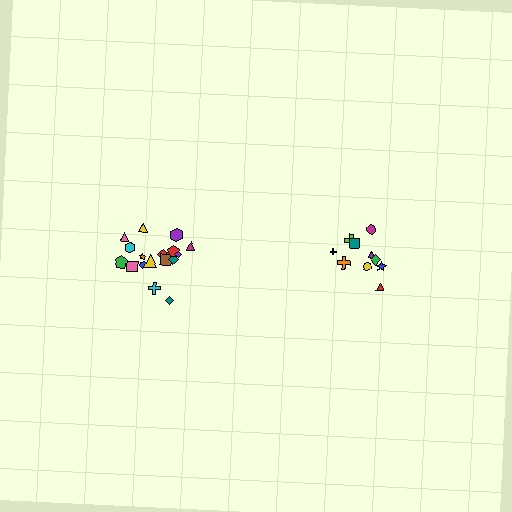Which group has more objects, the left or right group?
The left group.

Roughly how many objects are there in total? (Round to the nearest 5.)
Roughly 30 objects in total.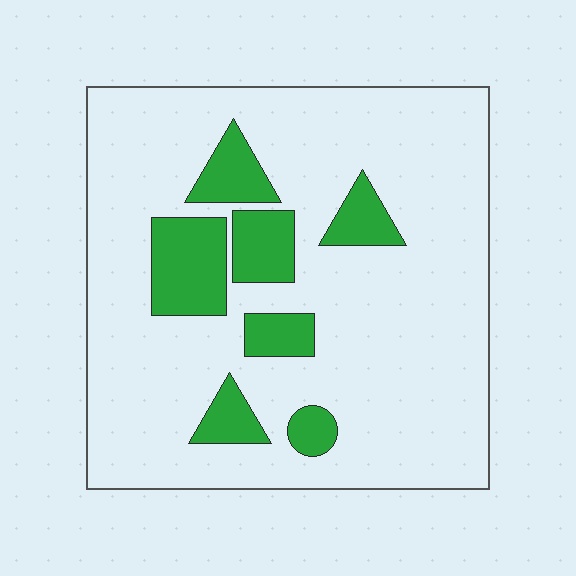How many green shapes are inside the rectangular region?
7.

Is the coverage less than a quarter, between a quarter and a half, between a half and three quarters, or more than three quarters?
Less than a quarter.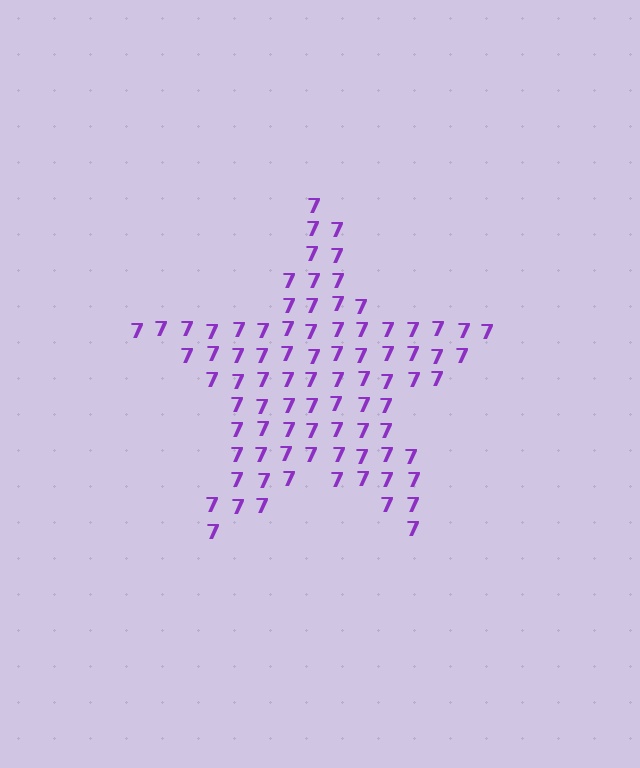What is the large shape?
The large shape is a star.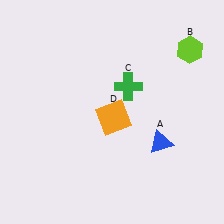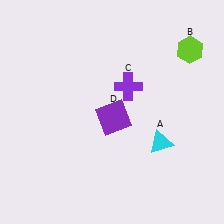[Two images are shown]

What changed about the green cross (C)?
In Image 1, C is green. In Image 2, it changed to purple.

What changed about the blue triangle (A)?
In Image 1, A is blue. In Image 2, it changed to cyan.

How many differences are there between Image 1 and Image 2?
There are 3 differences between the two images.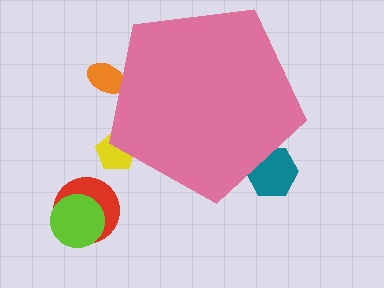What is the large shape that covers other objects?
A pink pentagon.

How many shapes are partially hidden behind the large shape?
3 shapes are partially hidden.